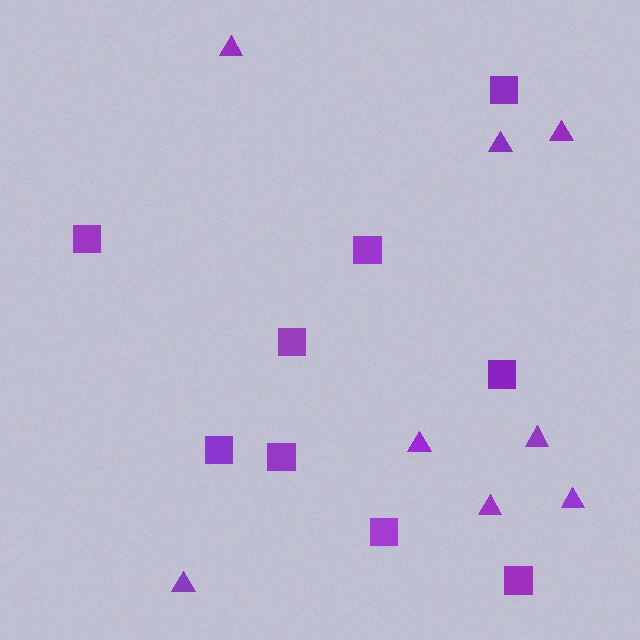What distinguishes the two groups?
There are 2 groups: one group of squares (9) and one group of triangles (8).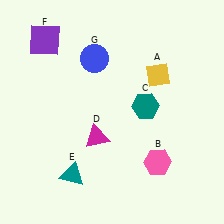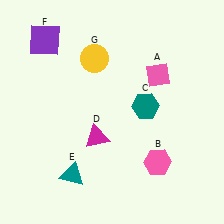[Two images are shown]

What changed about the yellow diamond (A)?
In Image 1, A is yellow. In Image 2, it changed to pink.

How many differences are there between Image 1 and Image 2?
There are 2 differences between the two images.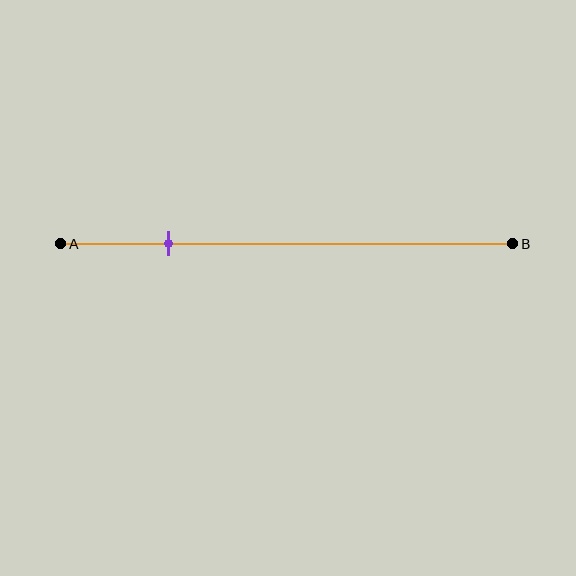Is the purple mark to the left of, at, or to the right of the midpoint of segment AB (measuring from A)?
The purple mark is to the left of the midpoint of segment AB.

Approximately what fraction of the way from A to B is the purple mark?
The purple mark is approximately 25% of the way from A to B.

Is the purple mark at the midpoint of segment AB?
No, the mark is at about 25% from A, not at the 50% midpoint.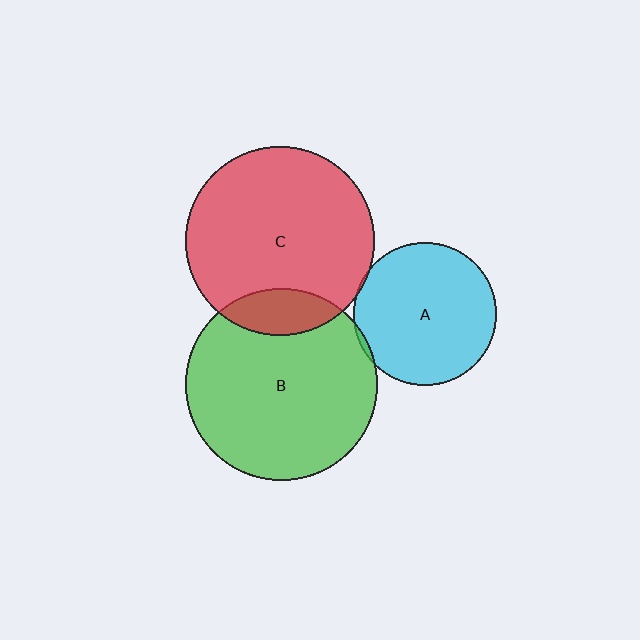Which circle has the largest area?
Circle B (green).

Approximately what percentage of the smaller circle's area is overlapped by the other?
Approximately 15%.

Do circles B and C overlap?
Yes.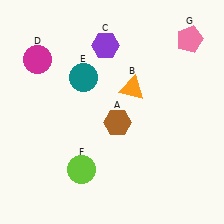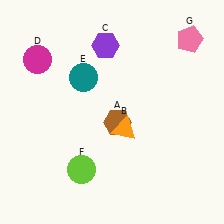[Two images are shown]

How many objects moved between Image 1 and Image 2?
1 object moved between the two images.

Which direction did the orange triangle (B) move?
The orange triangle (B) moved down.